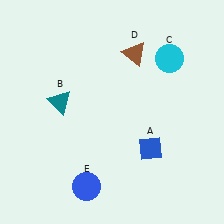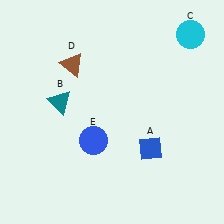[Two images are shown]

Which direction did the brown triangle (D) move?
The brown triangle (D) moved left.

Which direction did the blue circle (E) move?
The blue circle (E) moved up.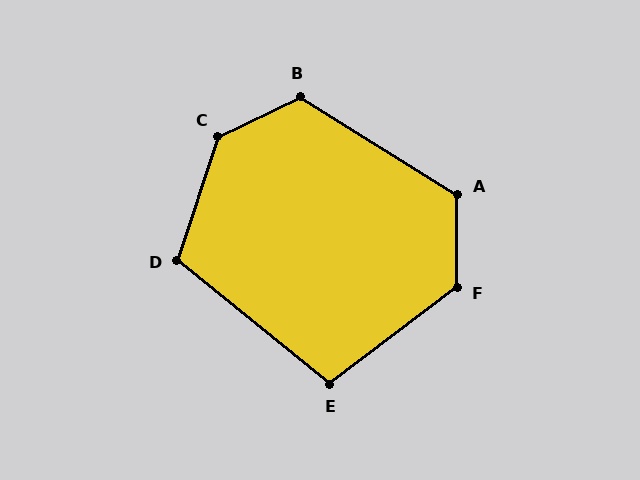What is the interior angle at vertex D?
Approximately 110 degrees (obtuse).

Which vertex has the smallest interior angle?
E, at approximately 103 degrees.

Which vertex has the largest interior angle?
C, at approximately 135 degrees.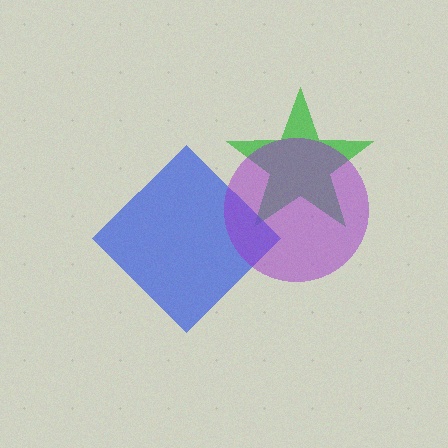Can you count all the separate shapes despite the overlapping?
Yes, there are 3 separate shapes.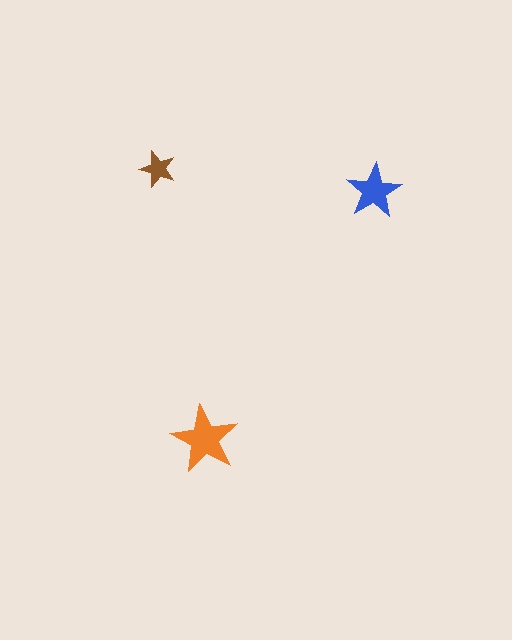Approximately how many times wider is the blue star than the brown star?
About 1.5 times wider.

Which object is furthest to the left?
The brown star is leftmost.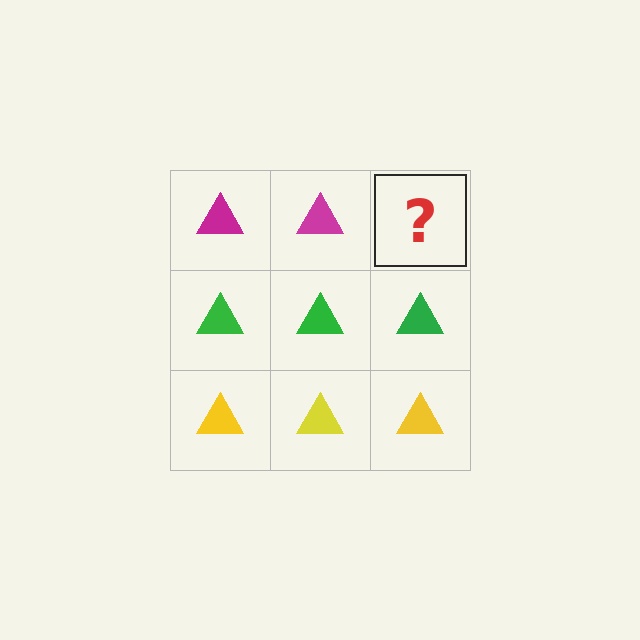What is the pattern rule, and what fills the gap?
The rule is that each row has a consistent color. The gap should be filled with a magenta triangle.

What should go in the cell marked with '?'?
The missing cell should contain a magenta triangle.